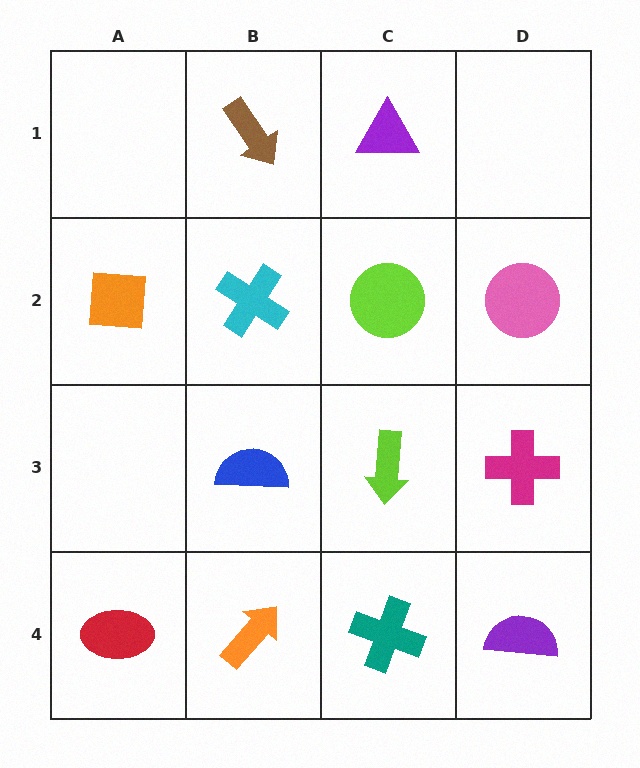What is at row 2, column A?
An orange square.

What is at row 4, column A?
A red ellipse.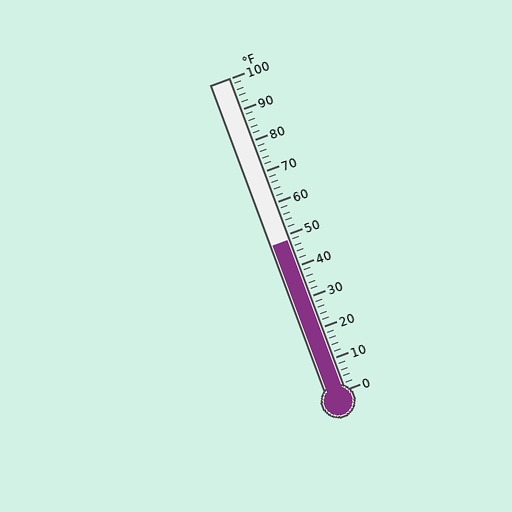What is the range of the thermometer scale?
The thermometer scale ranges from 0°F to 100°F.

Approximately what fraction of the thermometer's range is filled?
The thermometer is filled to approximately 50% of its range.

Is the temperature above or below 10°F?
The temperature is above 10°F.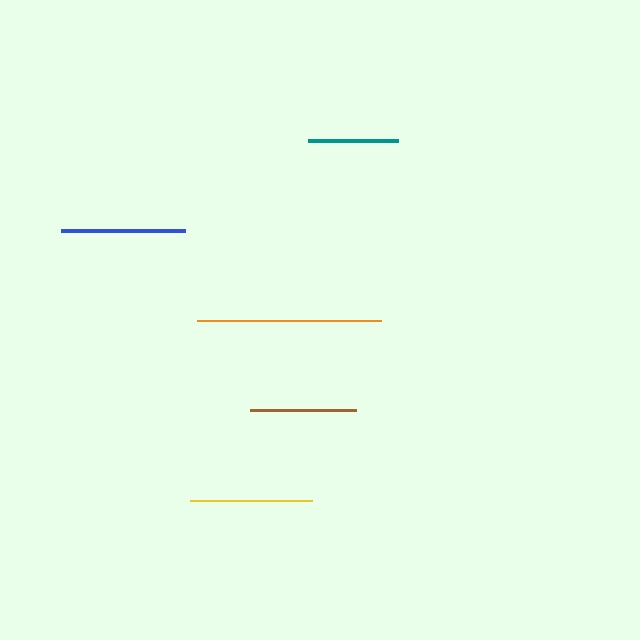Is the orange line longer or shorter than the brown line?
The orange line is longer than the brown line.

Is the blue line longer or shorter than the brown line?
The blue line is longer than the brown line.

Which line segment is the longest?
The orange line is the longest at approximately 184 pixels.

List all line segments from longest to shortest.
From longest to shortest: orange, blue, yellow, brown, teal.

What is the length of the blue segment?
The blue segment is approximately 123 pixels long.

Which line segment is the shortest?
The teal line is the shortest at approximately 90 pixels.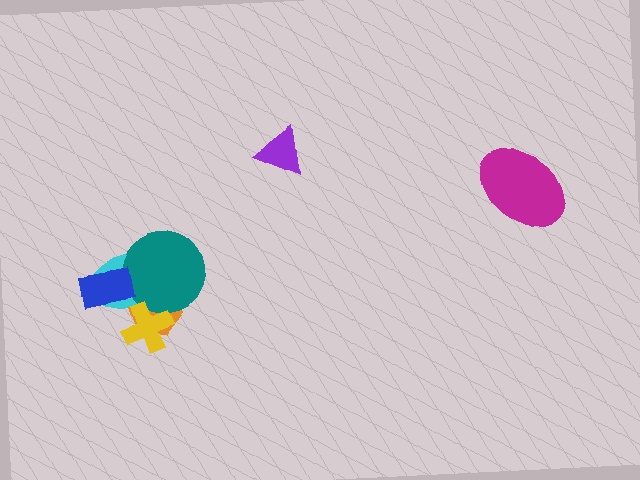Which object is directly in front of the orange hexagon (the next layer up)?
The cyan ellipse is directly in front of the orange hexagon.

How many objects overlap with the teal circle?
4 objects overlap with the teal circle.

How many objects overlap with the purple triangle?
0 objects overlap with the purple triangle.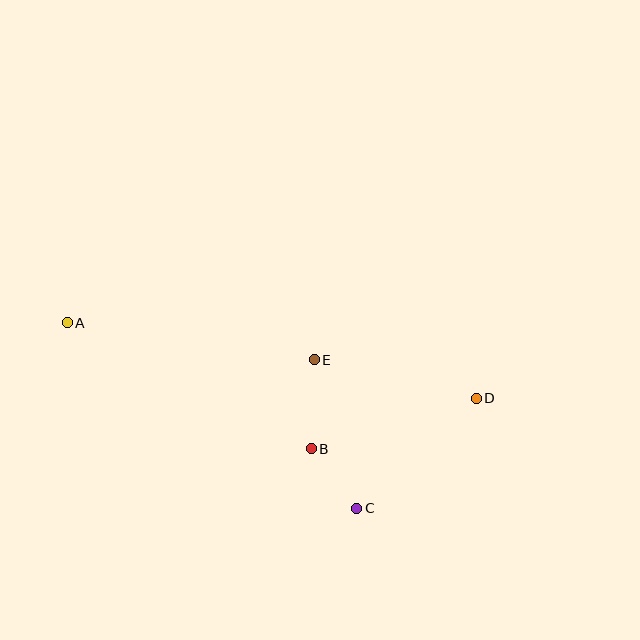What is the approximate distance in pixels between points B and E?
The distance between B and E is approximately 89 pixels.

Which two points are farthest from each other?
Points A and D are farthest from each other.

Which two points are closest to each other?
Points B and C are closest to each other.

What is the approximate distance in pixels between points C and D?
The distance between C and D is approximately 162 pixels.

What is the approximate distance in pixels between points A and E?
The distance between A and E is approximately 250 pixels.